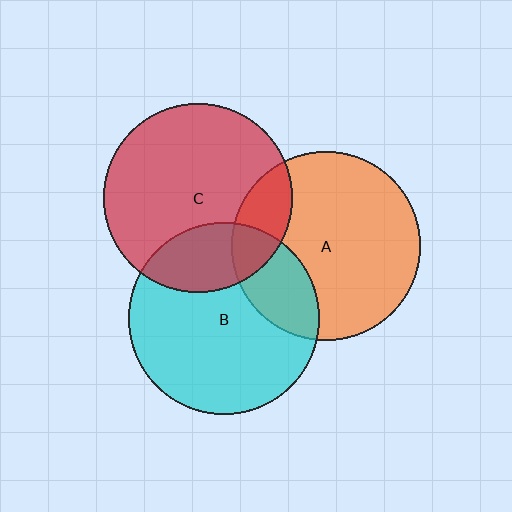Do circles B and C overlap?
Yes.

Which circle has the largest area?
Circle B (cyan).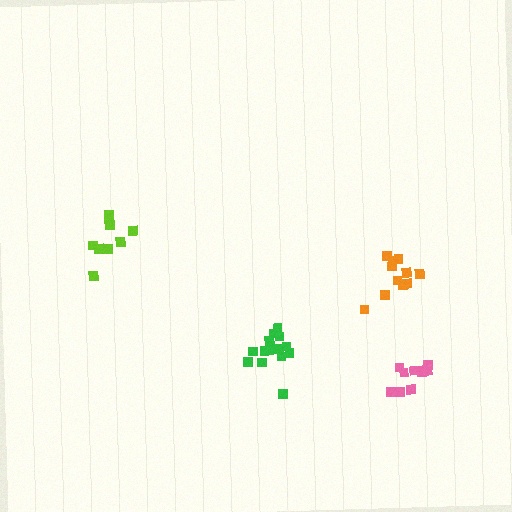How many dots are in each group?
Group 1: 15 dots, Group 2: 11 dots, Group 3: 10 dots, Group 4: 9 dots (45 total).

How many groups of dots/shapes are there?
There are 4 groups.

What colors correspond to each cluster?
The clusters are colored: green, orange, pink, lime.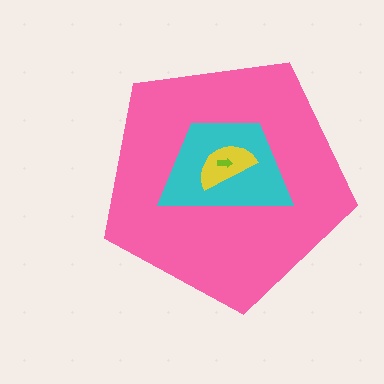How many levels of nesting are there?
4.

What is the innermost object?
The lime arrow.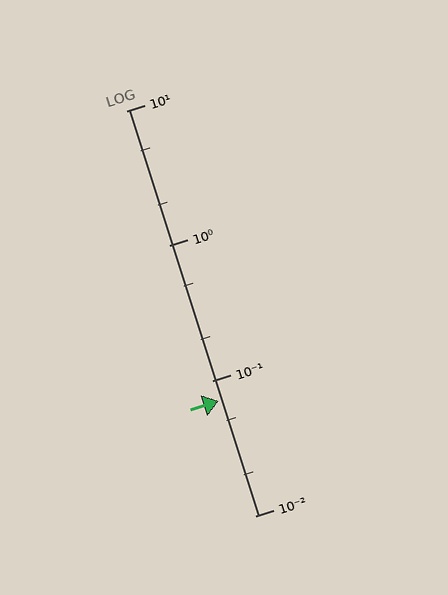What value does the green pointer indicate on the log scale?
The pointer indicates approximately 0.071.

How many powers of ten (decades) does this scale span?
The scale spans 3 decades, from 0.01 to 10.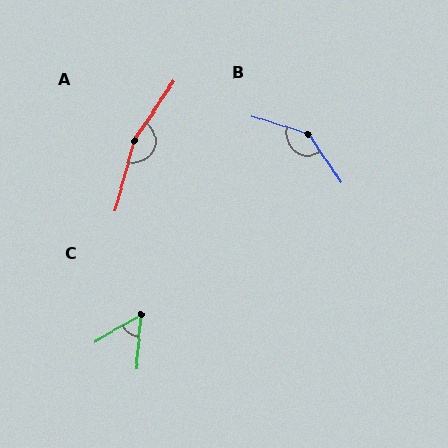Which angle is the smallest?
C, at approximately 54 degrees.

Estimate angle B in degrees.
Approximately 142 degrees.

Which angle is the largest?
A, at approximately 162 degrees.